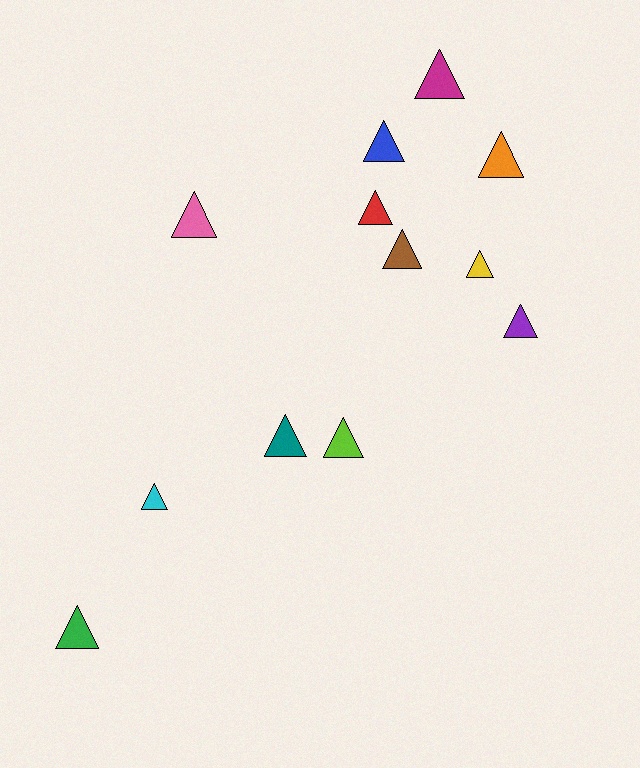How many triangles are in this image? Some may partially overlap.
There are 12 triangles.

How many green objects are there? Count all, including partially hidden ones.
There is 1 green object.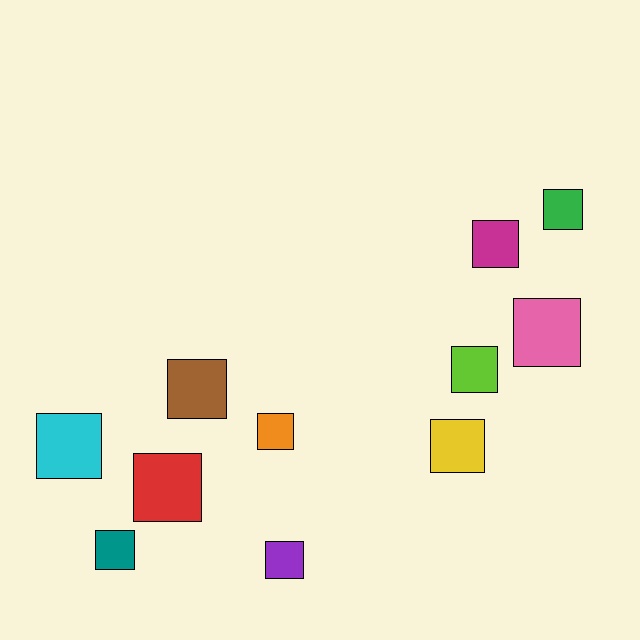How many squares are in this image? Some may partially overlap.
There are 11 squares.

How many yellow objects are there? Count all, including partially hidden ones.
There is 1 yellow object.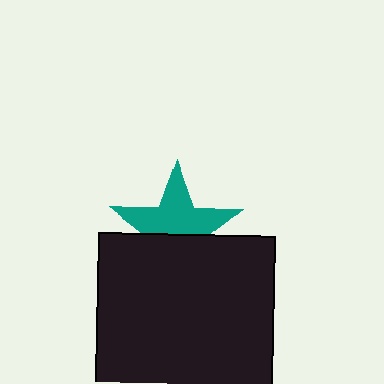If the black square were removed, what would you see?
You would see the complete teal star.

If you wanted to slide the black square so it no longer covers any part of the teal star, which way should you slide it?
Slide it down — that is the most direct way to separate the two shapes.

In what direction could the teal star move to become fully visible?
The teal star could move up. That would shift it out from behind the black square entirely.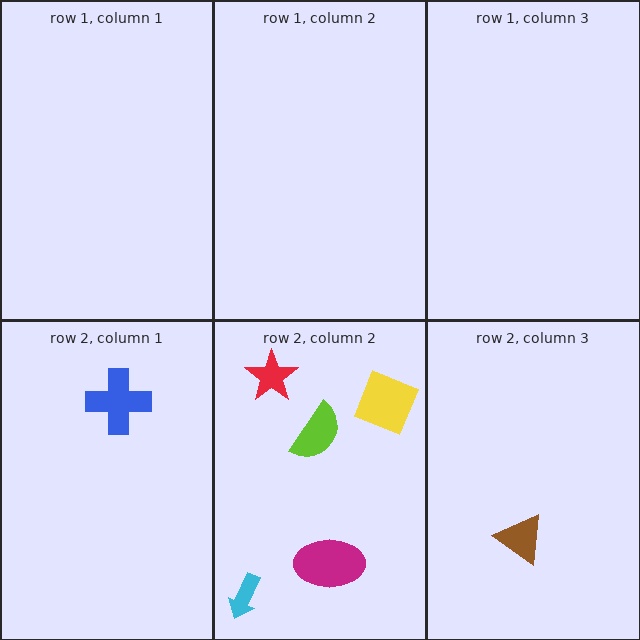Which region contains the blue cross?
The row 2, column 1 region.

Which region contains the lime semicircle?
The row 2, column 2 region.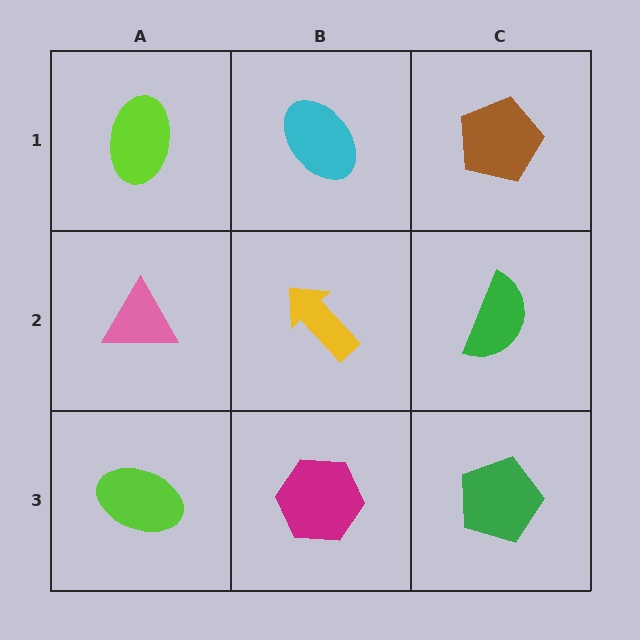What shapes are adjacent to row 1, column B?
A yellow arrow (row 2, column B), a lime ellipse (row 1, column A), a brown pentagon (row 1, column C).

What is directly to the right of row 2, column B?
A green semicircle.